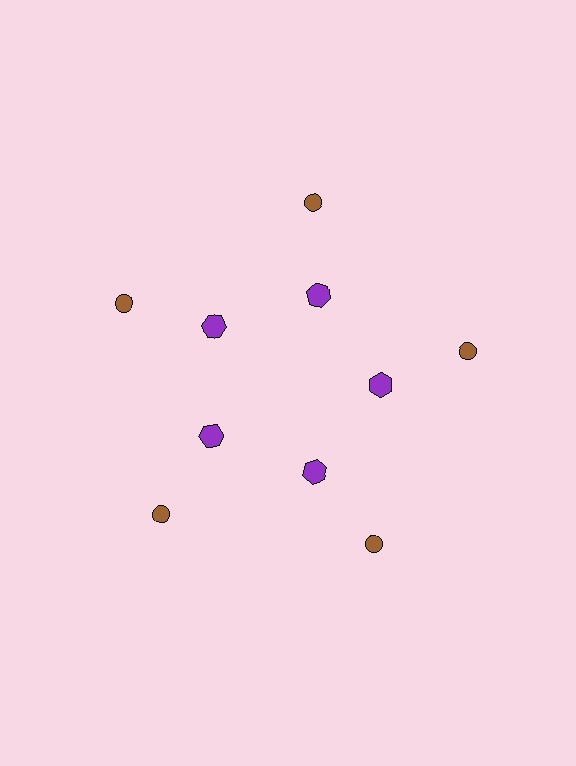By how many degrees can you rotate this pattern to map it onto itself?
The pattern maps onto itself every 72 degrees of rotation.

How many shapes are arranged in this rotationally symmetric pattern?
There are 10 shapes, arranged in 5 groups of 2.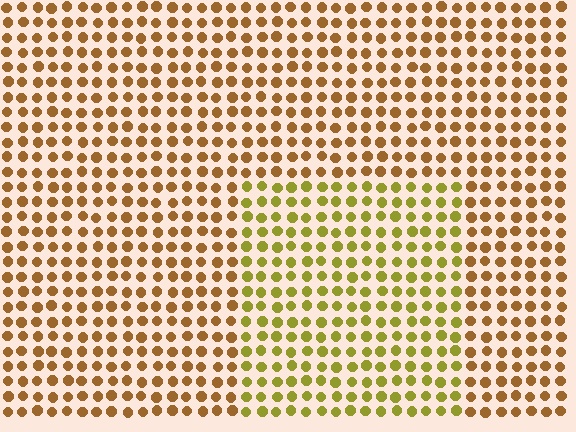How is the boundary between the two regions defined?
The boundary is defined purely by a slight shift in hue (about 33 degrees). Spacing, size, and orientation are identical on both sides.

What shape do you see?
I see a rectangle.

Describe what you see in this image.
The image is filled with small brown elements in a uniform arrangement. A rectangle-shaped region is visible where the elements are tinted to a slightly different hue, forming a subtle color boundary.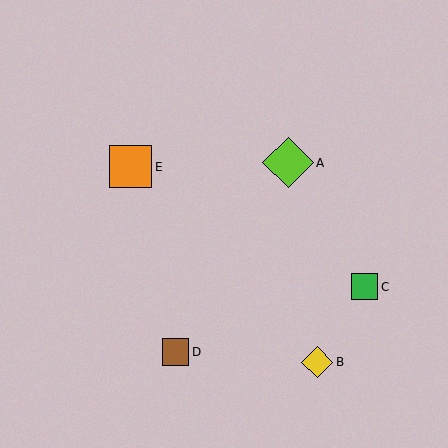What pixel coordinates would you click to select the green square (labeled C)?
Click at (365, 287) to select the green square C.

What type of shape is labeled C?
Shape C is a green square.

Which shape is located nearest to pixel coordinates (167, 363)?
The brown square (labeled D) at (176, 352) is nearest to that location.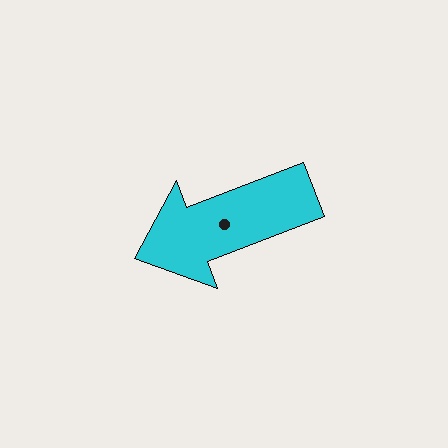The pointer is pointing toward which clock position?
Roughly 8 o'clock.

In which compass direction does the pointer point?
West.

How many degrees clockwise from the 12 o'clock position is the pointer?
Approximately 249 degrees.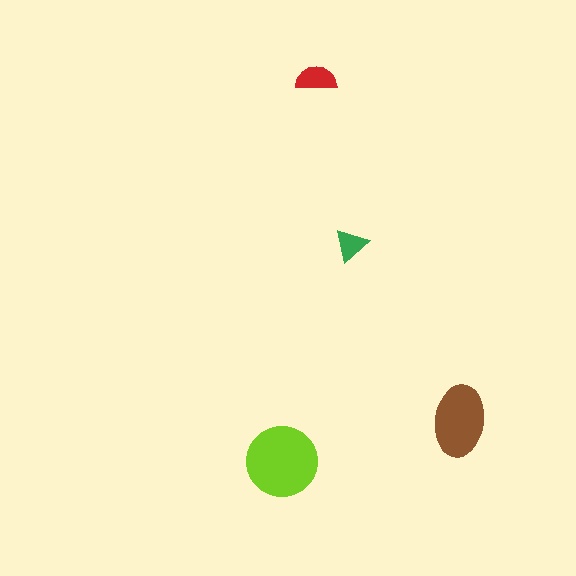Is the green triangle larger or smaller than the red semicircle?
Smaller.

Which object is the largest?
The lime circle.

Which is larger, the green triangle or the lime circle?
The lime circle.